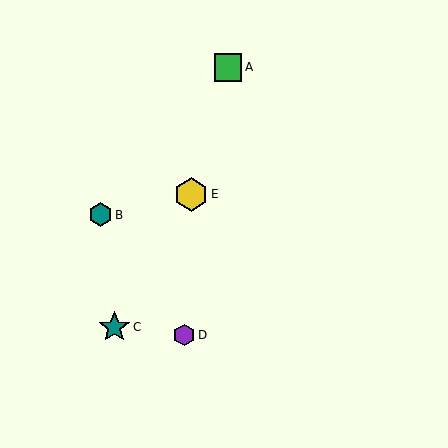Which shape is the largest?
The yellow hexagon (labeled E) is the largest.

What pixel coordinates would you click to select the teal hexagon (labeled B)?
Click at (101, 215) to select the teal hexagon B.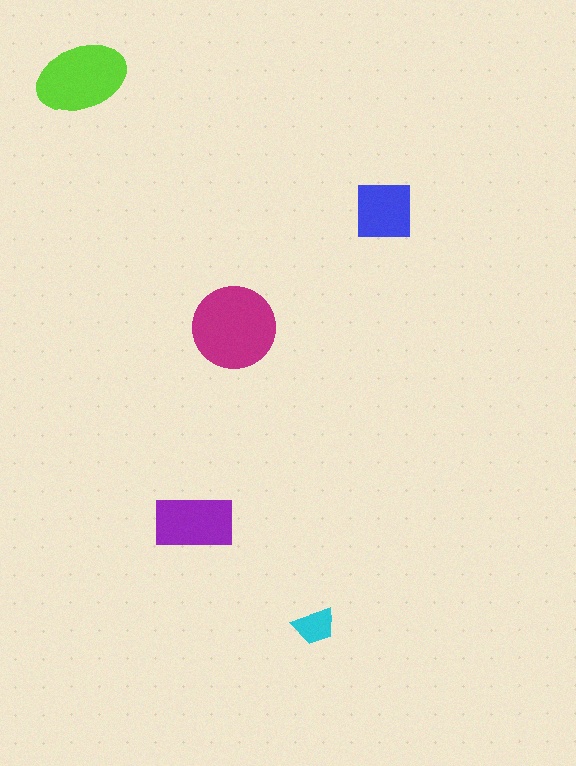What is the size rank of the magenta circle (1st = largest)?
1st.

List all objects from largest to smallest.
The magenta circle, the lime ellipse, the purple rectangle, the blue square, the cyan trapezoid.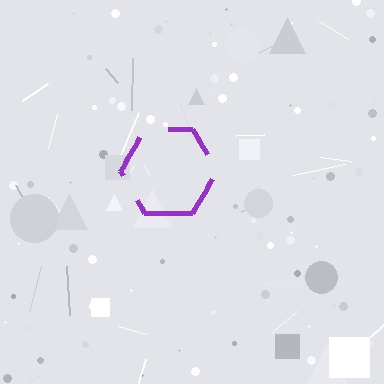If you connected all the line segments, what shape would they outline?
They would outline a hexagon.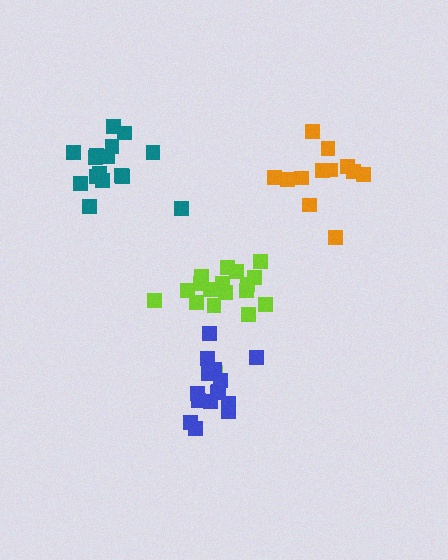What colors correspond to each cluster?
The clusters are colored: lime, orange, teal, blue.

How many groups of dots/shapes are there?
There are 4 groups.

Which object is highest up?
The orange cluster is topmost.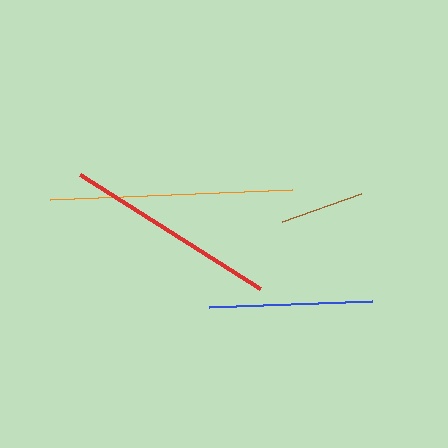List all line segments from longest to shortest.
From longest to shortest: orange, red, blue, brown.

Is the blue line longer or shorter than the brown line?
The blue line is longer than the brown line.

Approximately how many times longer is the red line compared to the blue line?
The red line is approximately 1.3 times the length of the blue line.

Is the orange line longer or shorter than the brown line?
The orange line is longer than the brown line.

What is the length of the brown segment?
The brown segment is approximately 84 pixels long.